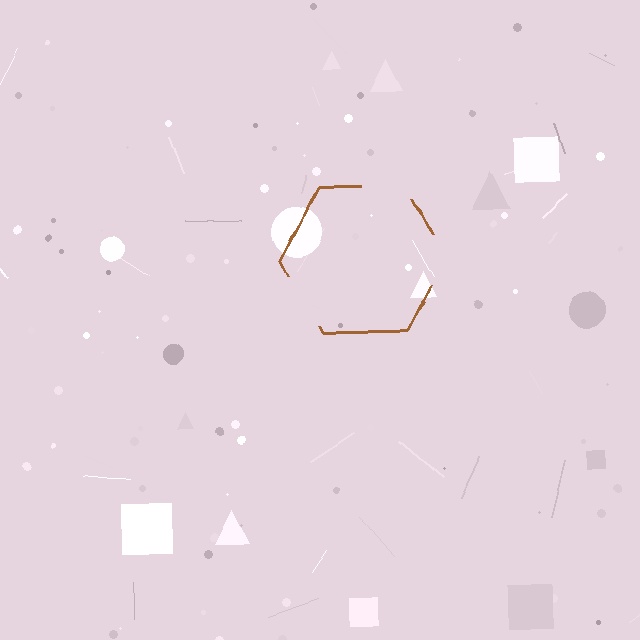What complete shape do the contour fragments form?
The contour fragments form a hexagon.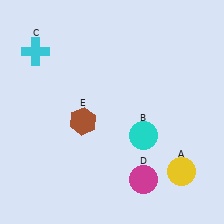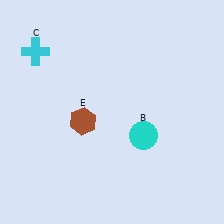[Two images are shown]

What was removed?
The yellow circle (A), the magenta circle (D) were removed in Image 2.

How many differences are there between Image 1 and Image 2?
There are 2 differences between the two images.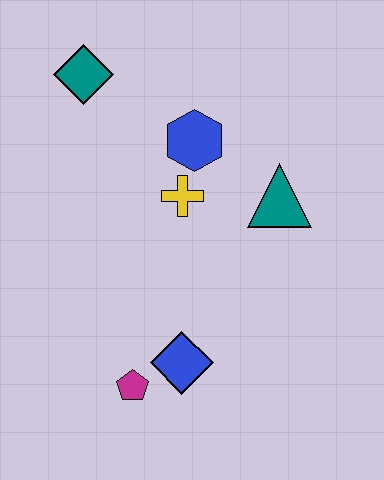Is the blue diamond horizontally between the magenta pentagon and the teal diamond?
No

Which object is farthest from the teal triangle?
The magenta pentagon is farthest from the teal triangle.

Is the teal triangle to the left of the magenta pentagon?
No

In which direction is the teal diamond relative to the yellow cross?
The teal diamond is above the yellow cross.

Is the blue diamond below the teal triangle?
Yes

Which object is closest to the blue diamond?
The magenta pentagon is closest to the blue diamond.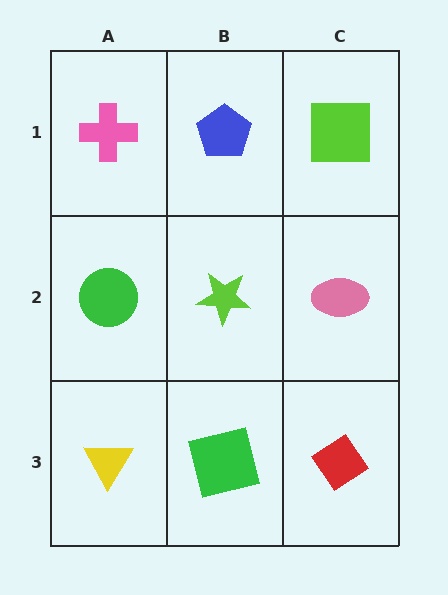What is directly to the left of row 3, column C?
A green square.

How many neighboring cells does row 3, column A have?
2.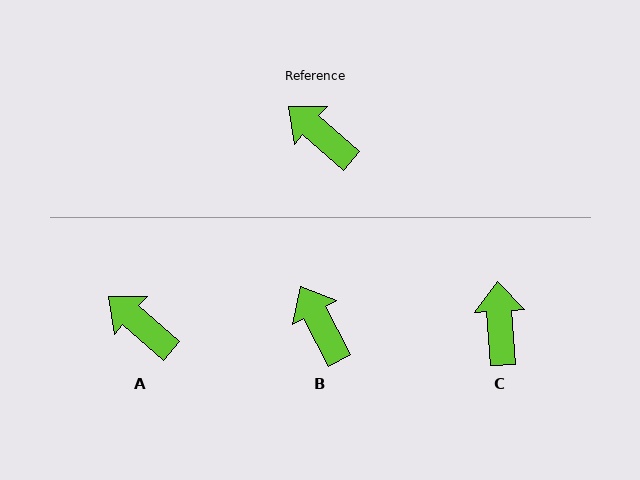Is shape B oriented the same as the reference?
No, it is off by about 21 degrees.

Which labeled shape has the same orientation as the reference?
A.